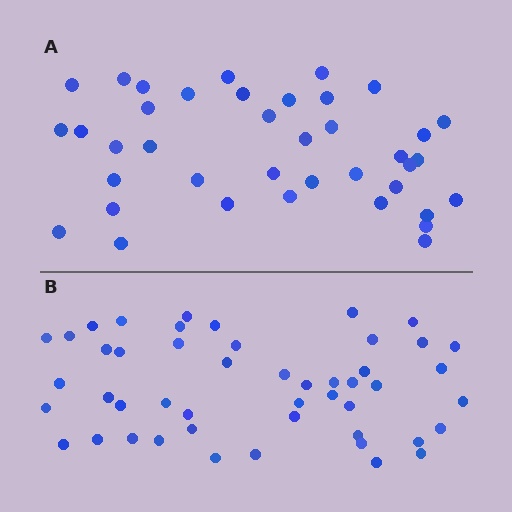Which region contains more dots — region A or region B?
Region B (the bottom region) has more dots.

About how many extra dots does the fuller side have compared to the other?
Region B has roughly 8 or so more dots than region A.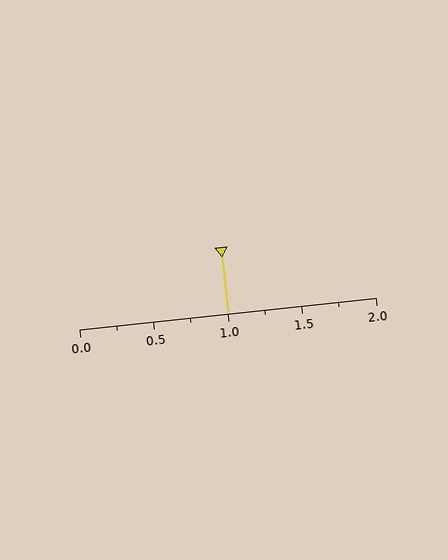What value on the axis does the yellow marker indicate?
The marker indicates approximately 1.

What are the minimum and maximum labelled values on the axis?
The axis runs from 0.0 to 2.0.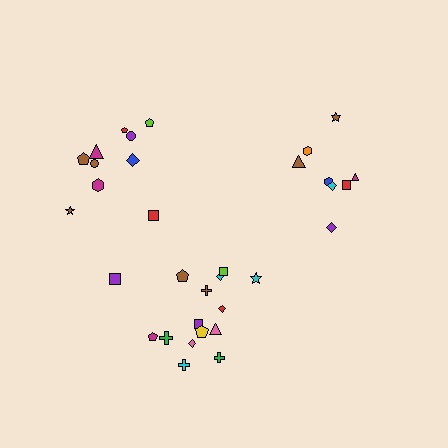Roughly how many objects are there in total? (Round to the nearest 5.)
Roughly 35 objects in total.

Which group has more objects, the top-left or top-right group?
The top-left group.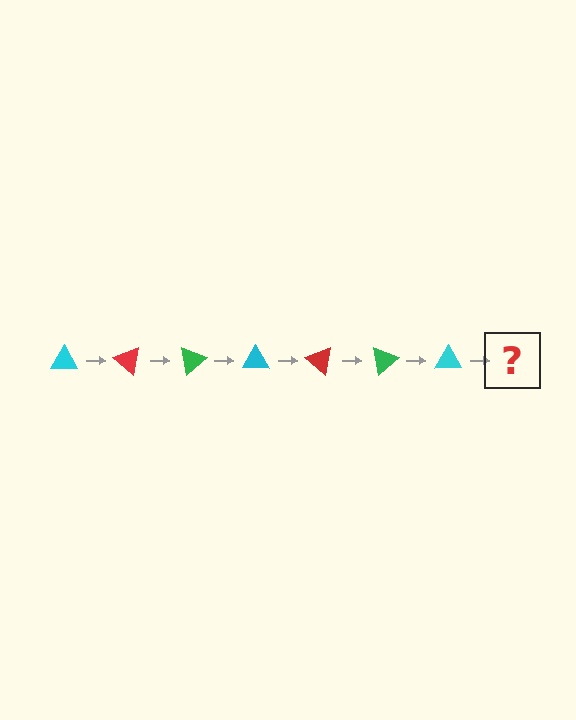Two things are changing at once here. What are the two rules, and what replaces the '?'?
The two rules are that it rotates 40 degrees each step and the color cycles through cyan, red, and green. The '?' should be a red triangle, rotated 280 degrees from the start.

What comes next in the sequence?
The next element should be a red triangle, rotated 280 degrees from the start.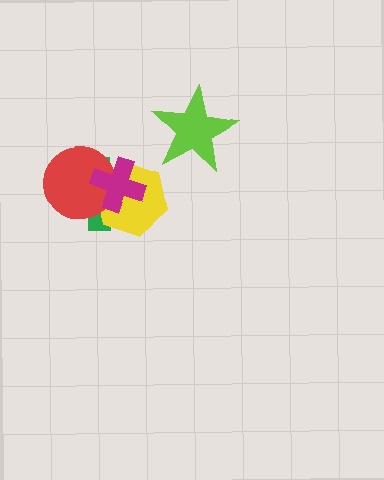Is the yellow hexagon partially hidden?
Yes, it is partially covered by another shape.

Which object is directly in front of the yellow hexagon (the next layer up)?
The red circle is directly in front of the yellow hexagon.